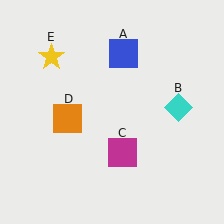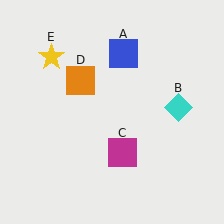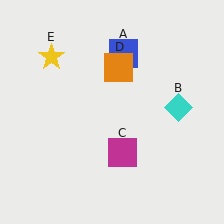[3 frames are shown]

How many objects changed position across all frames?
1 object changed position: orange square (object D).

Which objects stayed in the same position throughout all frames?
Blue square (object A) and cyan diamond (object B) and magenta square (object C) and yellow star (object E) remained stationary.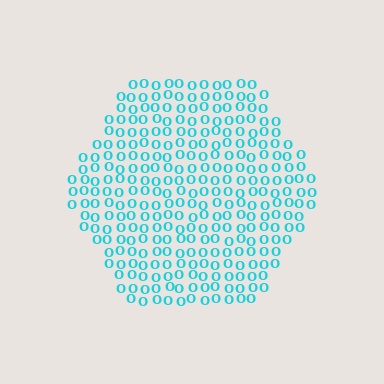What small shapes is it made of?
It is made of small letter O's.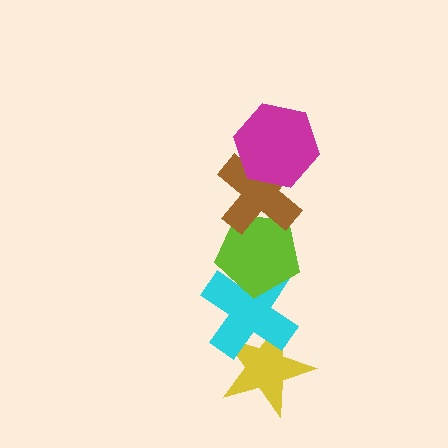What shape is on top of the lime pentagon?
The brown cross is on top of the lime pentagon.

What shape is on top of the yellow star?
The cyan cross is on top of the yellow star.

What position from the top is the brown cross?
The brown cross is 2nd from the top.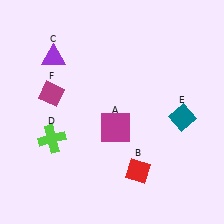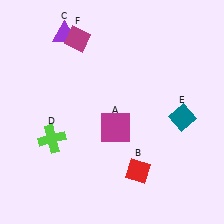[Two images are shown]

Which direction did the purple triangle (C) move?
The purple triangle (C) moved up.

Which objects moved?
The objects that moved are: the purple triangle (C), the magenta diamond (F).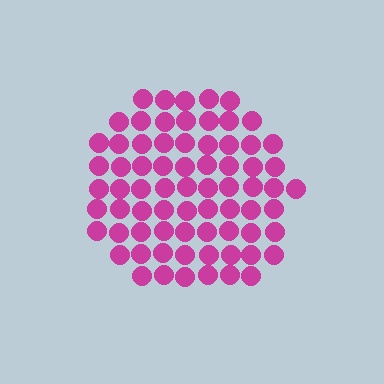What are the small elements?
The small elements are circles.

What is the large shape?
The large shape is a circle.